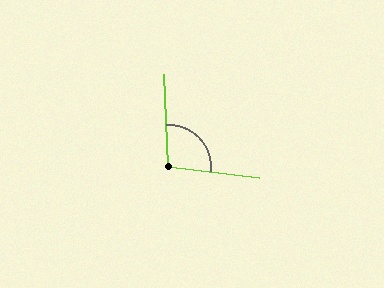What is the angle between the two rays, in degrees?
Approximately 99 degrees.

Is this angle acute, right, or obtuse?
It is obtuse.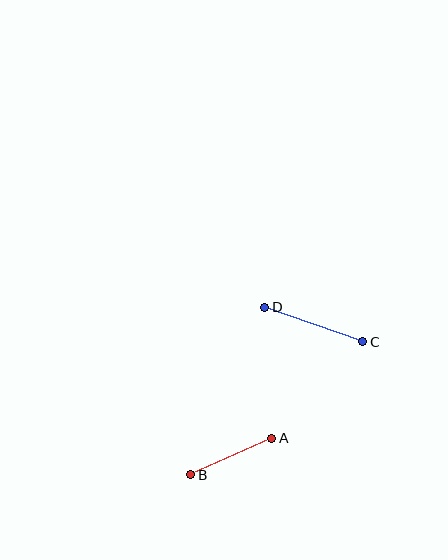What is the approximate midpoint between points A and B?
The midpoint is at approximately (231, 457) pixels.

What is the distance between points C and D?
The distance is approximately 104 pixels.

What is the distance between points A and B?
The distance is approximately 89 pixels.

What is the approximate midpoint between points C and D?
The midpoint is at approximately (314, 325) pixels.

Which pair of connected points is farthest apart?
Points C and D are farthest apart.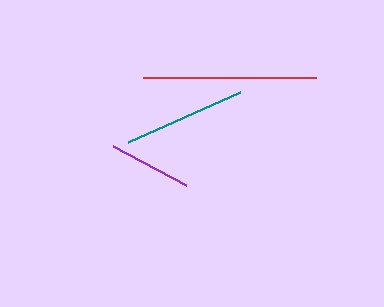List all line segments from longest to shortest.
From longest to shortest: red, teal, purple.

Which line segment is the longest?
The red line is the longest at approximately 173 pixels.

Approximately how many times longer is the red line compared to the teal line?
The red line is approximately 1.4 times the length of the teal line.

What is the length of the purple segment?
The purple segment is approximately 83 pixels long.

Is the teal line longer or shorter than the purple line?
The teal line is longer than the purple line.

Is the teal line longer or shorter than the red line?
The red line is longer than the teal line.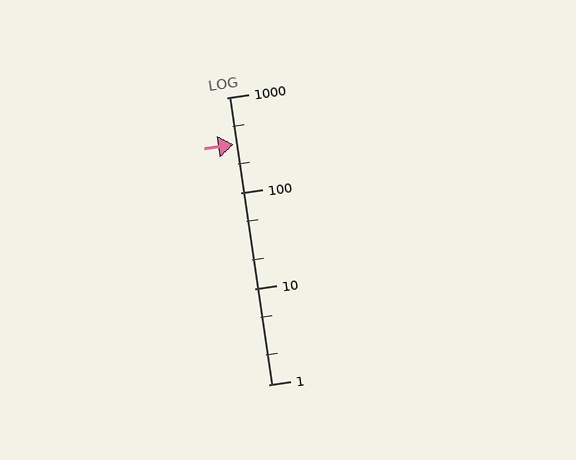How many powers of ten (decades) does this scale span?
The scale spans 3 decades, from 1 to 1000.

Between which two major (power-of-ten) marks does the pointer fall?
The pointer is between 100 and 1000.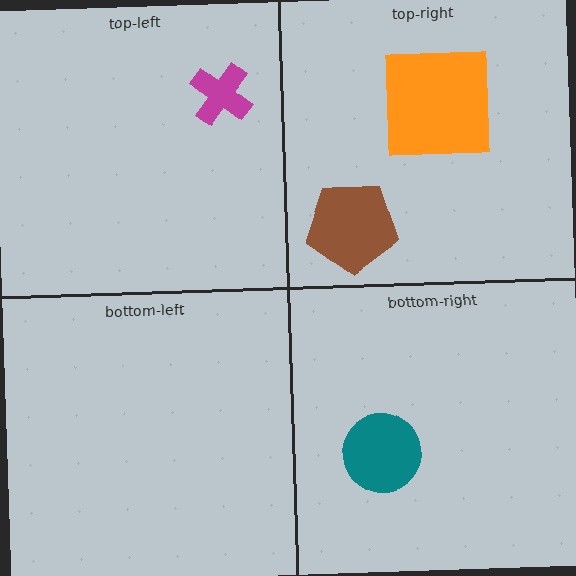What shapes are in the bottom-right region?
The teal circle.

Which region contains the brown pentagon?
The top-right region.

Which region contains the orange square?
The top-right region.